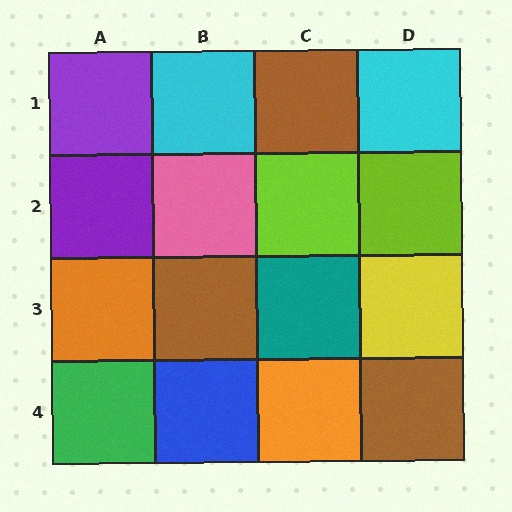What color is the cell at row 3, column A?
Orange.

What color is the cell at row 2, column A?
Purple.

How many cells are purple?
2 cells are purple.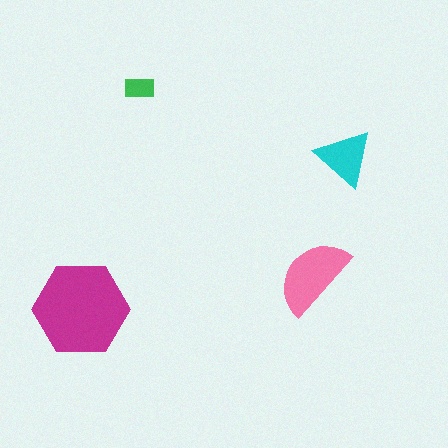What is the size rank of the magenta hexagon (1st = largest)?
1st.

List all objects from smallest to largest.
The green rectangle, the cyan triangle, the pink semicircle, the magenta hexagon.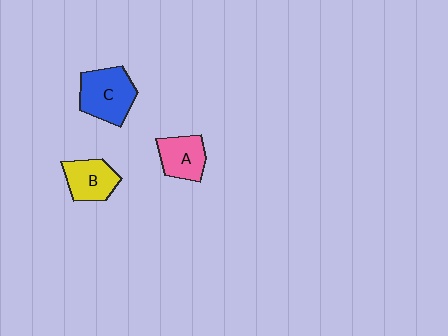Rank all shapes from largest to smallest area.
From largest to smallest: C (blue), B (yellow), A (pink).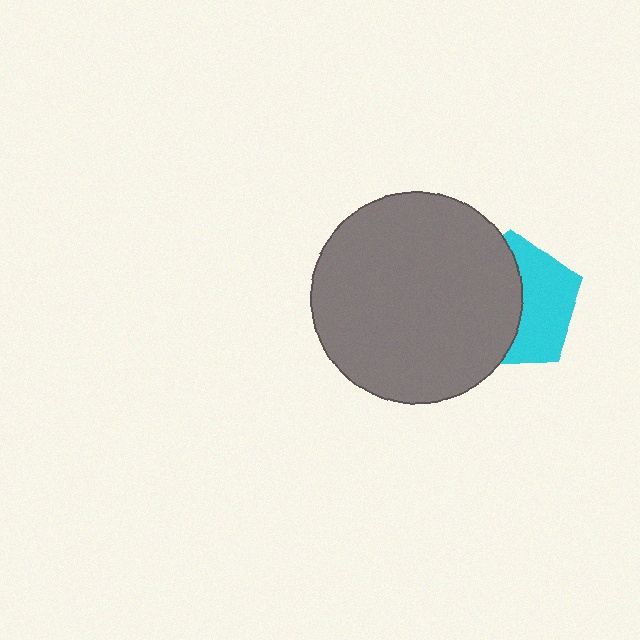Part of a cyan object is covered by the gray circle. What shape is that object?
It is a pentagon.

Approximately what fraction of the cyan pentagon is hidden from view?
Roughly 53% of the cyan pentagon is hidden behind the gray circle.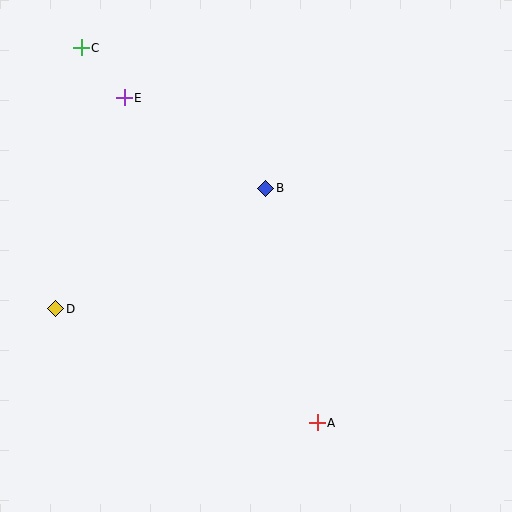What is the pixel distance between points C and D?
The distance between C and D is 262 pixels.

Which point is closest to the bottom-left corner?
Point D is closest to the bottom-left corner.